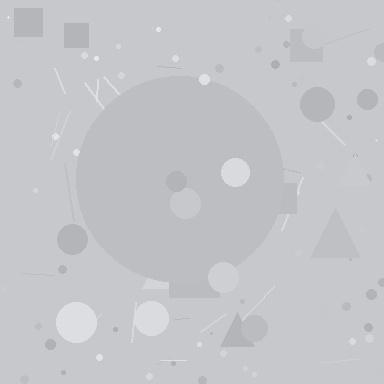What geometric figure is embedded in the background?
A circle is embedded in the background.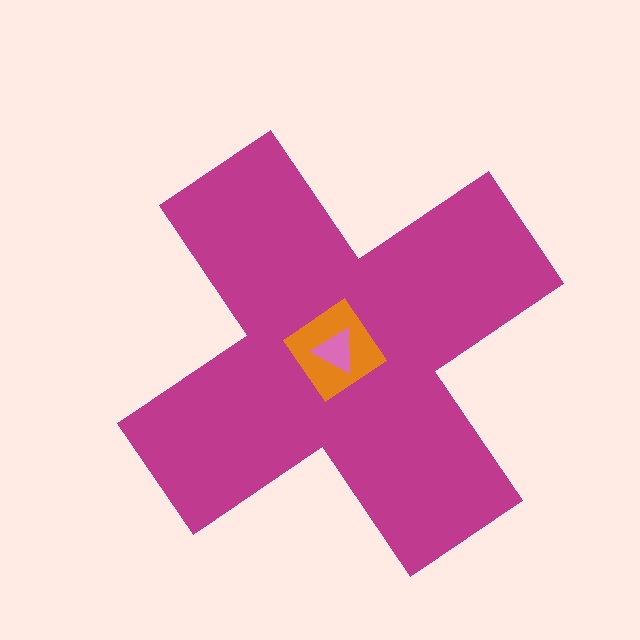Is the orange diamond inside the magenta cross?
Yes.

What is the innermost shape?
The pink triangle.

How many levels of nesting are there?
3.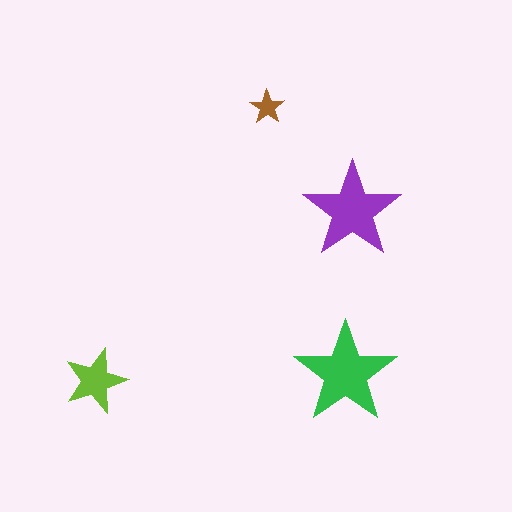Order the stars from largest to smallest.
the green one, the purple one, the lime one, the brown one.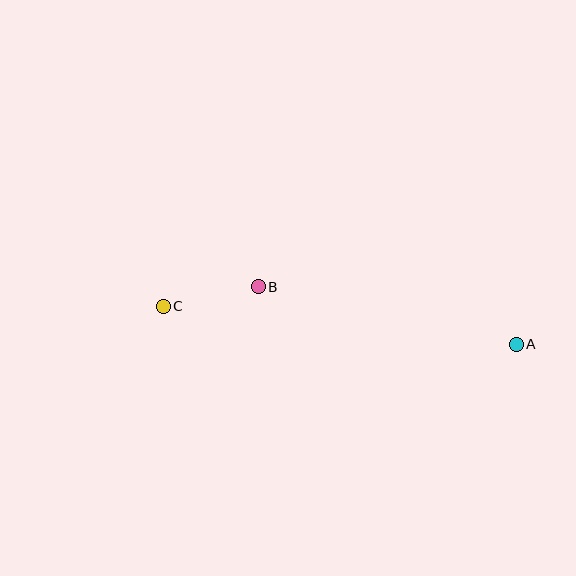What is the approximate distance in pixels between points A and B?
The distance between A and B is approximately 264 pixels.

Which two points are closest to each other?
Points B and C are closest to each other.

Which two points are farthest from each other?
Points A and C are farthest from each other.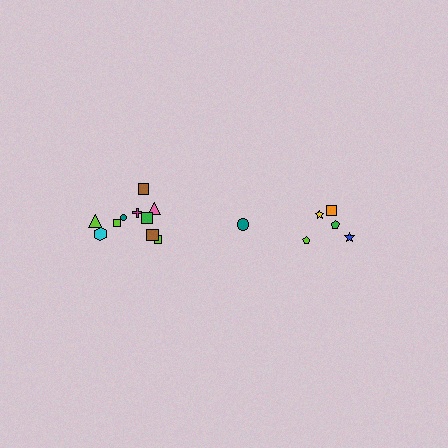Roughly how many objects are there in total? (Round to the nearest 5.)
Roughly 15 objects in total.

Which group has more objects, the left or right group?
The left group.